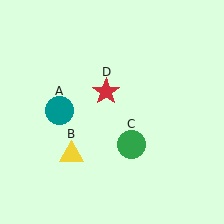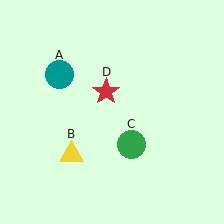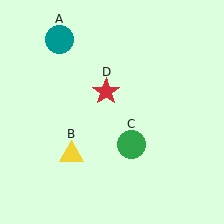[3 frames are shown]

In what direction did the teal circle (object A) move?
The teal circle (object A) moved up.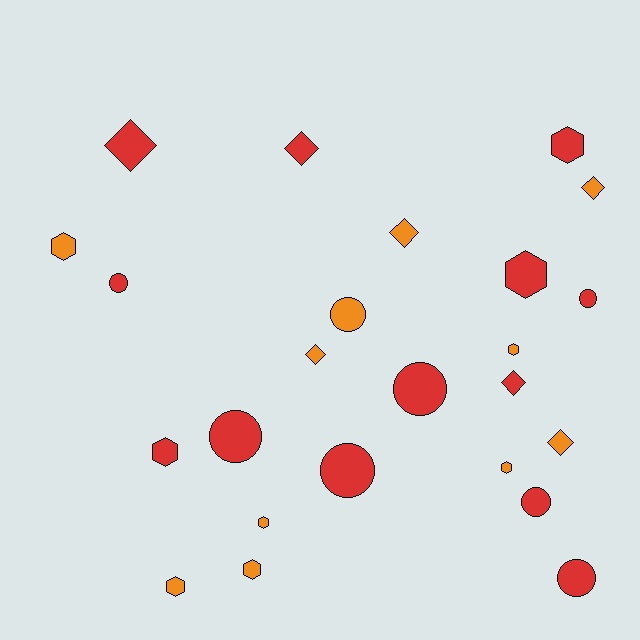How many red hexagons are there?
There are 3 red hexagons.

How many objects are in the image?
There are 24 objects.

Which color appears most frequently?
Red, with 13 objects.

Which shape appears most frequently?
Hexagon, with 9 objects.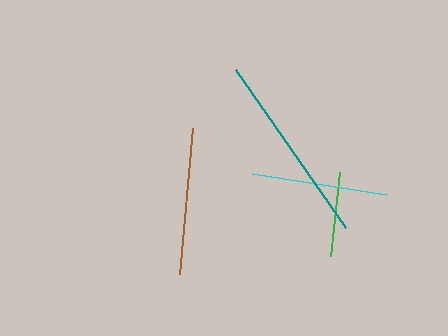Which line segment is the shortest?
The green line is the shortest at approximately 85 pixels.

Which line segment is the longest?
The teal line is the longest at approximately 193 pixels.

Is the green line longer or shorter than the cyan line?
The cyan line is longer than the green line.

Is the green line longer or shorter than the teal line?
The teal line is longer than the green line.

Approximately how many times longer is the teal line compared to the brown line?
The teal line is approximately 1.3 times the length of the brown line.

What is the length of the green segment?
The green segment is approximately 85 pixels long.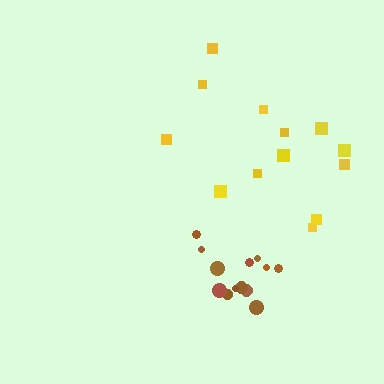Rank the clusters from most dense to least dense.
brown, yellow.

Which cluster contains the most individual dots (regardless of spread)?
Brown (14).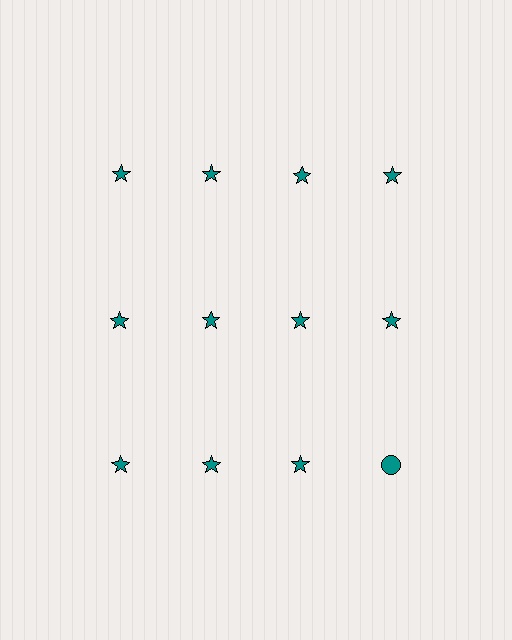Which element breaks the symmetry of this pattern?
The teal circle in the third row, second from right column breaks the symmetry. All other shapes are teal stars.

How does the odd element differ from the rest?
It has a different shape: circle instead of star.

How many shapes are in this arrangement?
There are 12 shapes arranged in a grid pattern.